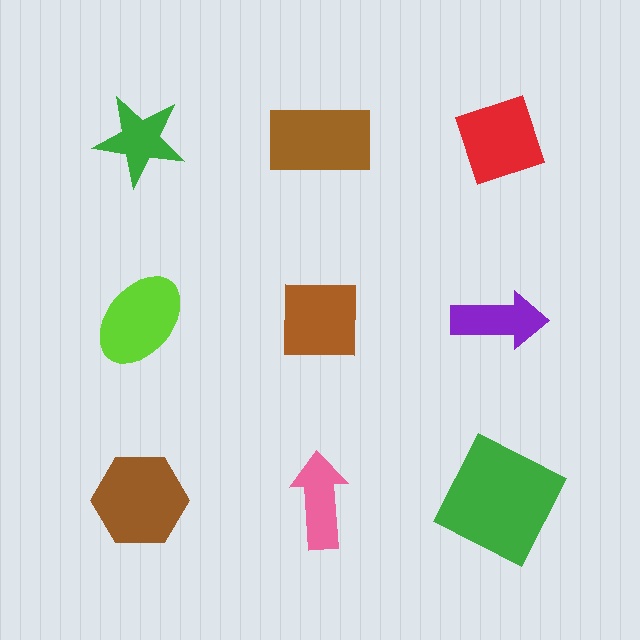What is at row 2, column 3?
A purple arrow.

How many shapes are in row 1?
3 shapes.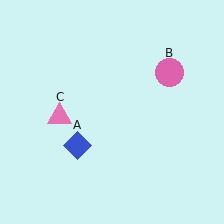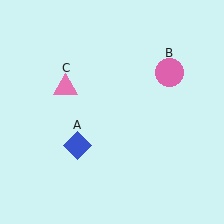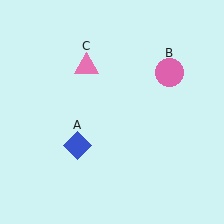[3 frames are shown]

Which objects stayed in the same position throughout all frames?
Blue diamond (object A) and pink circle (object B) remained stationary.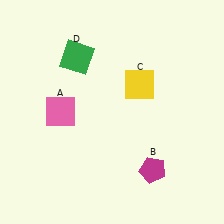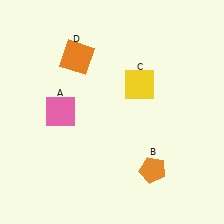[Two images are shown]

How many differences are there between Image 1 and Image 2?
There are 2 differences between the two images.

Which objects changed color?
B changed from magenta to orange. D changed from green to orange.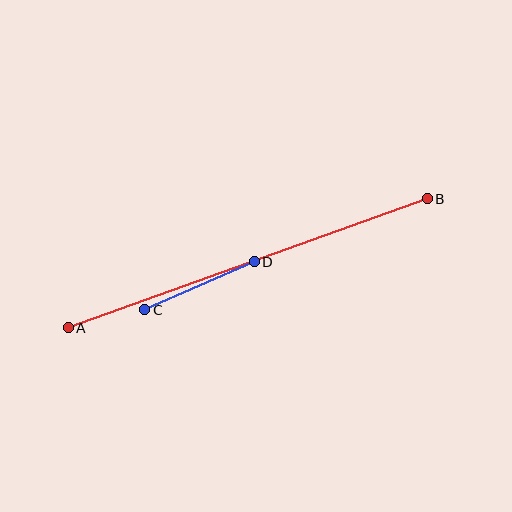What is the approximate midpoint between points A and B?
The midpoint is at approximately (248, 263) pixels.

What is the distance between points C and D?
The distance is approximately 120 pixels.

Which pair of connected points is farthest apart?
Points A and B are farthest apart.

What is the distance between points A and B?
The distance is approximately 381 pixels.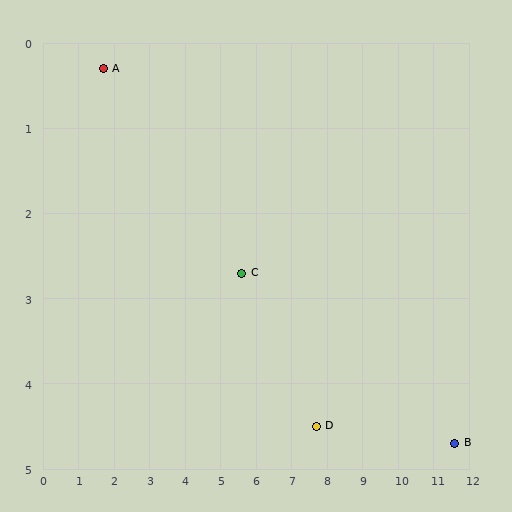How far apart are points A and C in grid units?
Points A and C are about 4.6 grid units apart.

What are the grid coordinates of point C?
Point C is at approximately (5.6, 2.7).